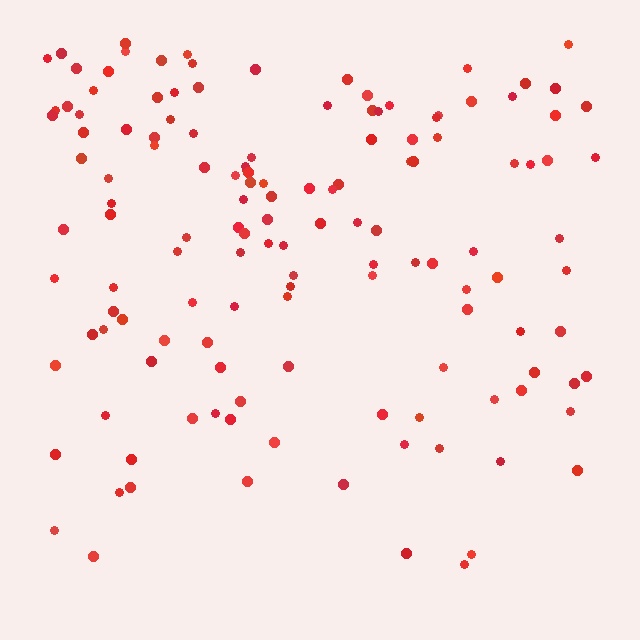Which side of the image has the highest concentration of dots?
The top.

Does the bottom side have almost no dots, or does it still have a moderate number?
Still a moderate number, just noticeably fewer than the top.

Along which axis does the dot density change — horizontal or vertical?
Vertical.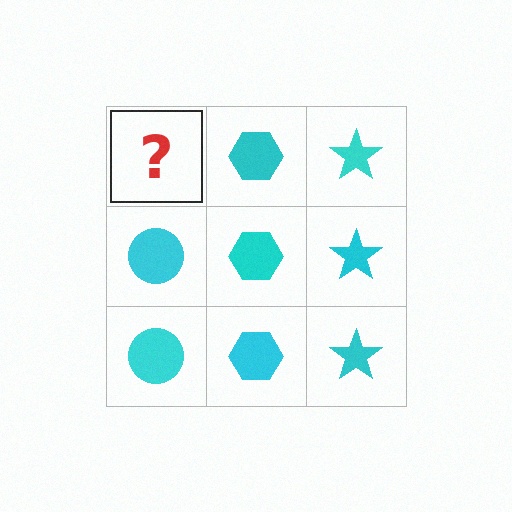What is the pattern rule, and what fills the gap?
The rule is that each column has a consistent shape. The gap should be filled with a cyan circle.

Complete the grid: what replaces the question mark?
The question mark should be replaced with a cyan circle.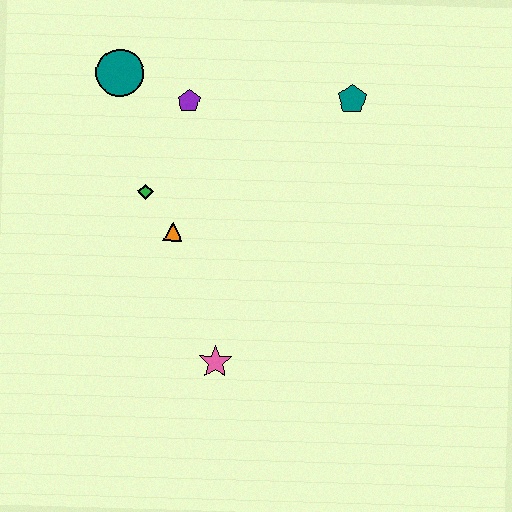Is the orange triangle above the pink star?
Yes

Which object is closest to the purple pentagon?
The teal circle is closest to the purple pentagon.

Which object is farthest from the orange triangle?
The teal pentagon is farthest from the orange triangle.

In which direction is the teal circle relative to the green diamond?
The teal circle is above the green diamond.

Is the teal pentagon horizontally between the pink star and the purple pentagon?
No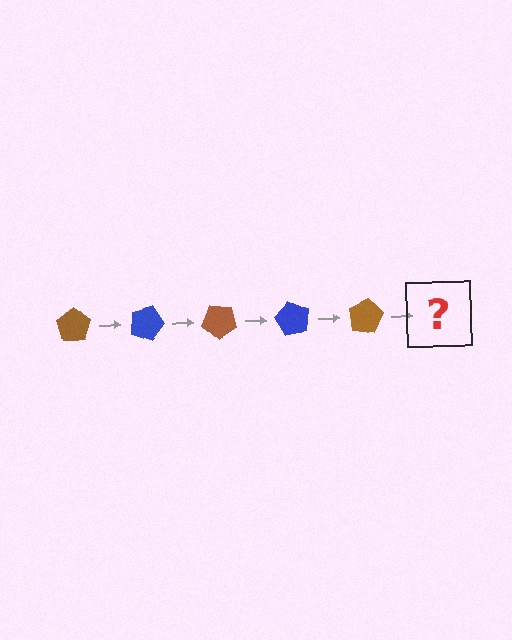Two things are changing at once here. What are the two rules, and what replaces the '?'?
The two rules are that it rotates 20 degrees each step and the color cycles through brown and blue. The '?' should be a blue pentagon, rotated 100 degrees from the start.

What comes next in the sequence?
The next element should be a blue pentagon, rotated 100 degrees from the start.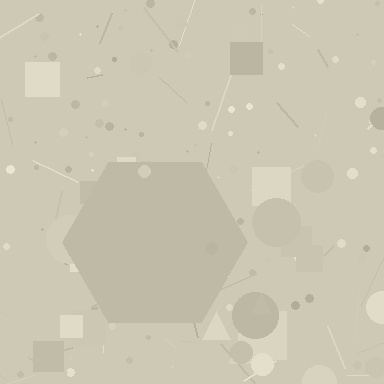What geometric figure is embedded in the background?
A hexagon is embedded in the background.